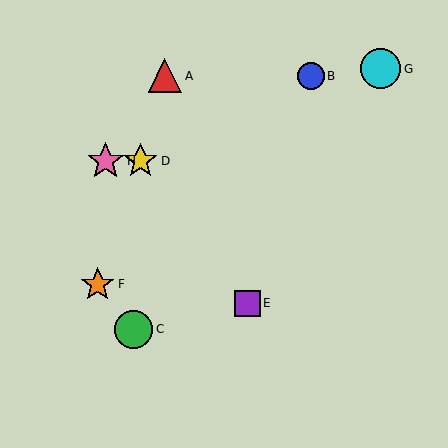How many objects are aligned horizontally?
2 objects (D, H) are aligned horizontally.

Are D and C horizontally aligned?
No, D is at y≈161 and C is at y≈329.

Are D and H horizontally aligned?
Yes, both are at y≈161.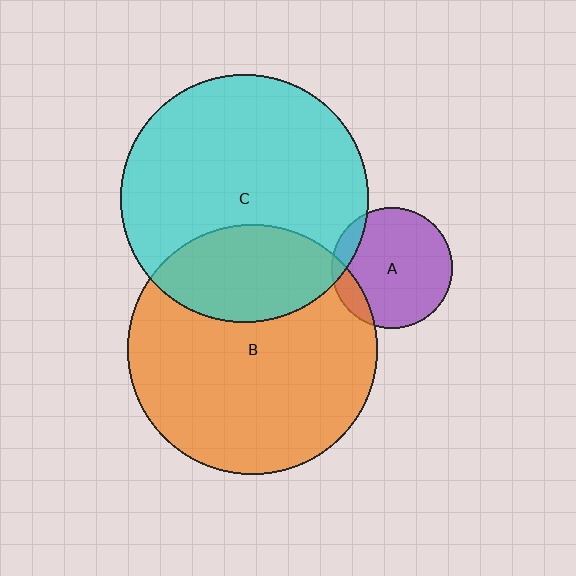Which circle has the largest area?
Circle B (orange).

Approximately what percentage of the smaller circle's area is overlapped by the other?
Approximately 10%.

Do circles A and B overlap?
Yes.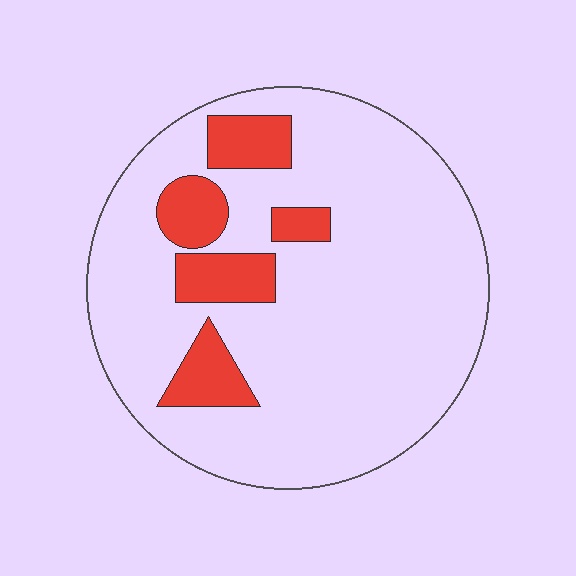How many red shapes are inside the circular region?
5.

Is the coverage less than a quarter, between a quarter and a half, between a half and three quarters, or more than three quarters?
Less than a quarter.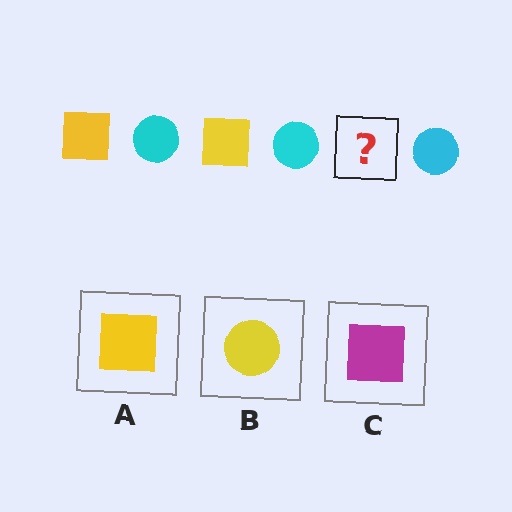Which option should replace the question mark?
Option A.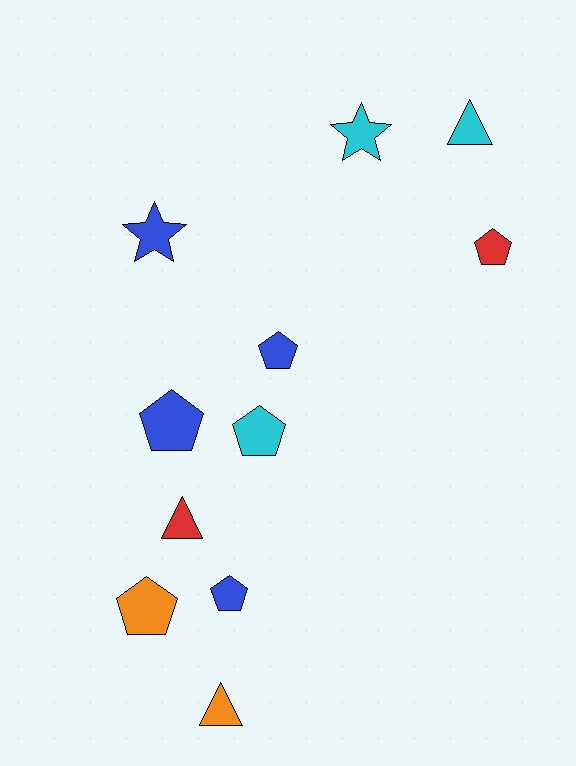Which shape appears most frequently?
Pentagon, with 6 objects.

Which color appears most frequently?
Blue, with 4 objects.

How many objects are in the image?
There are 11 objects.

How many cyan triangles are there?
There is 1 cyan triangle.